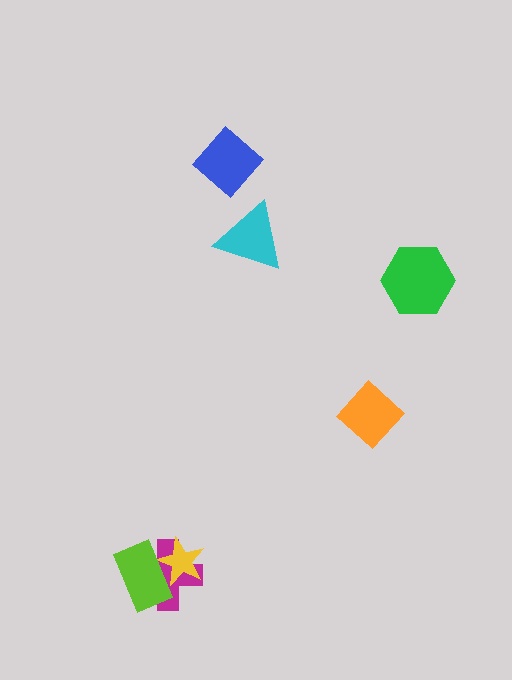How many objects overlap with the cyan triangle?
0 objects overlap with the cyan triangle.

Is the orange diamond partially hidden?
No, no other shape covers it.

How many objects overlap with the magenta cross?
2 objects overlap with the magenta cross.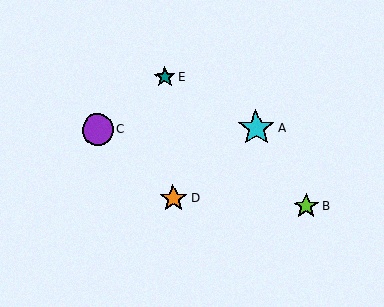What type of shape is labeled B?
Shape B is a lime star.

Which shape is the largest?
The cyan star (labeled A) is the largest.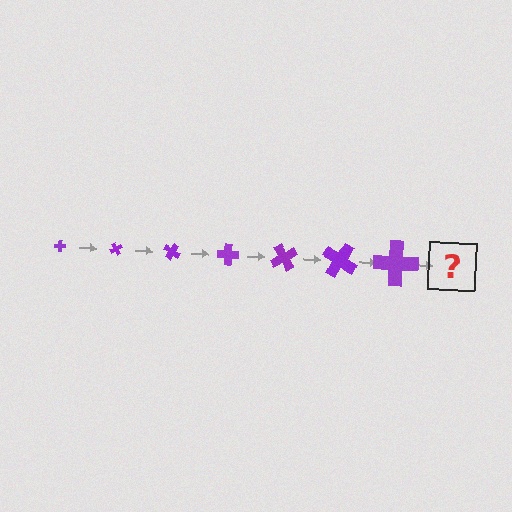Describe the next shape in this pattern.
It should be a cross, larger than the previous one and rotated 420 degrees from the start.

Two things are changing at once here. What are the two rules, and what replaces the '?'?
The two rules are that the cross grows larger each step and it rotates 60 degrees each step. The '?' should be a cross, larger than the previous one and rotated 420 degrees from the start.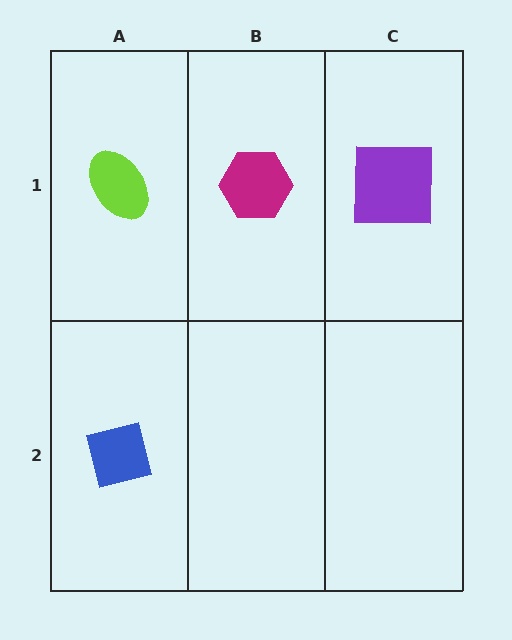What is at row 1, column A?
A lime ellipse.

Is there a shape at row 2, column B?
No, that cell is empty.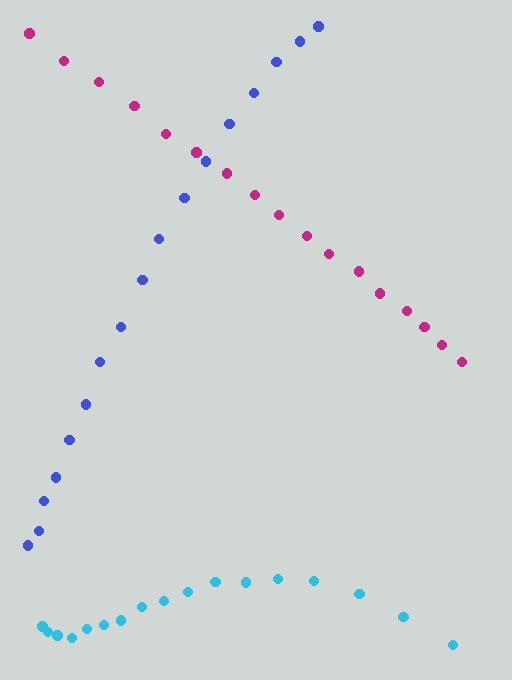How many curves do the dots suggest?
There are 3 distinct paths.